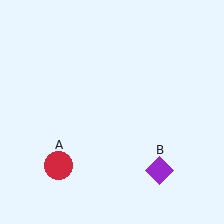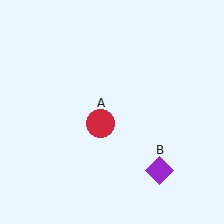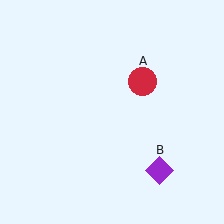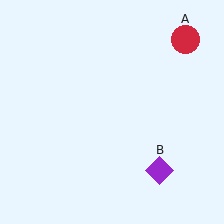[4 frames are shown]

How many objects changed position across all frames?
1 object changed position: red circle (object A).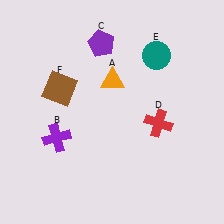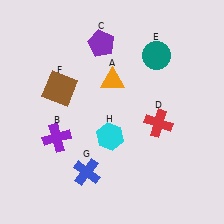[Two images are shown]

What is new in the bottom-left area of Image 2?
A blue cross (G) was added in the bottom-left area of Image 2.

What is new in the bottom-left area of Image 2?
A cyan hexagon (H) was added in the bottom-left area of Image 2.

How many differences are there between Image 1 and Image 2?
There are 2 differences between the two images.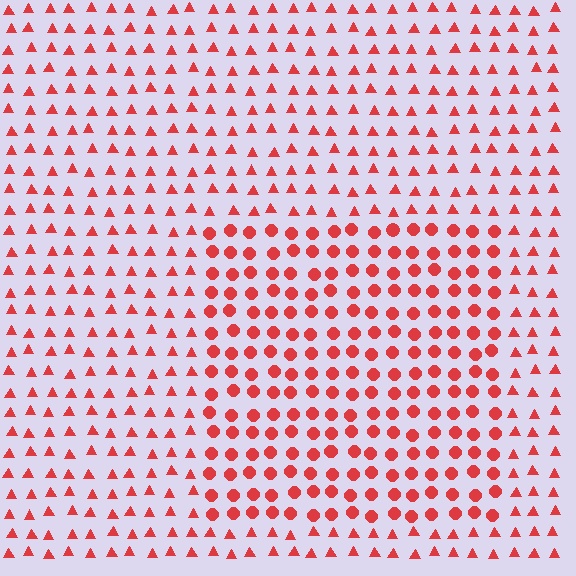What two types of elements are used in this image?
The image uses circles inside the rectangle region and triangles outside it.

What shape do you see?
I see a rectangle.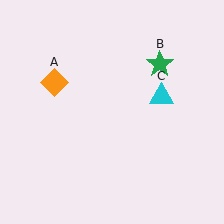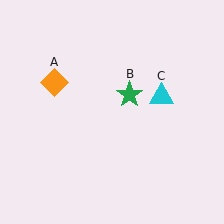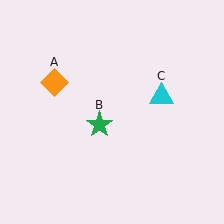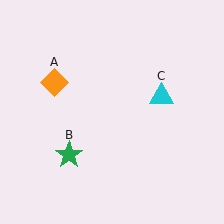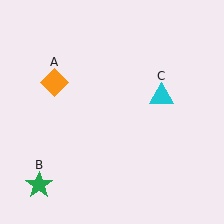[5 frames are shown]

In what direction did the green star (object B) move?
The green star (object B) moved down and to the left.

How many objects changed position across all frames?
1 object changed position: green star (object B).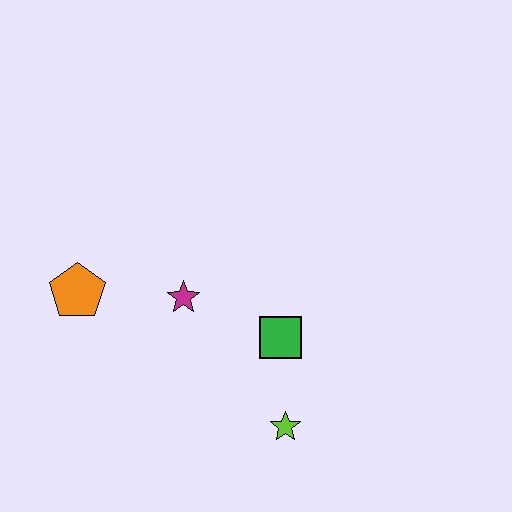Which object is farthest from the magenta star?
The lime star is farthest from the magenta star.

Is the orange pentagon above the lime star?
Yes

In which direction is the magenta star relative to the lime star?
The magenta star is above the lime star.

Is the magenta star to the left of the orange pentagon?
No